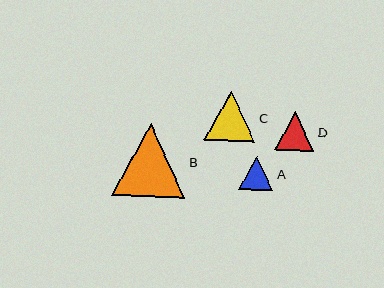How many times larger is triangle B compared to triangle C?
Triangle B is approximately 1.5 times the size of triangle C.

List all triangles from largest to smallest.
From largest to smallest: B, C, D, A.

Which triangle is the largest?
Triangle B is the largest with a size of approximately 73 pixels.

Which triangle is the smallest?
Triangle A is the smallest with a size of approximately 34 pixels.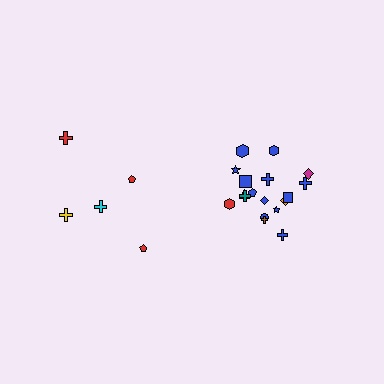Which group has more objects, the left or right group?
The right group.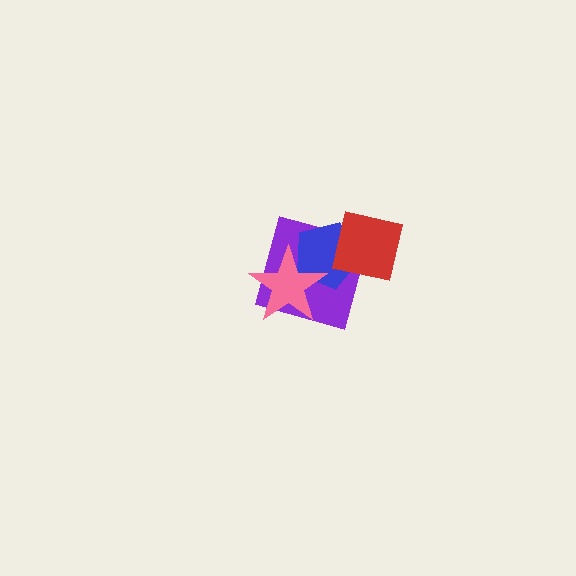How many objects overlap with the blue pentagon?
3 objects overlap with the blue pentagon.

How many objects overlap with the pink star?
2 objects overlap with the pink star.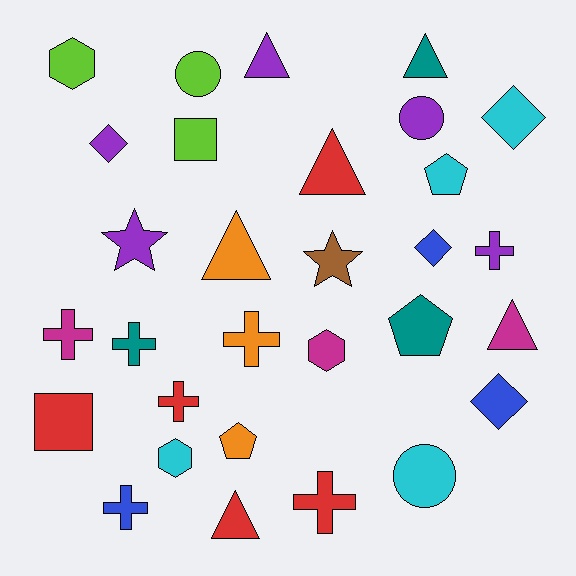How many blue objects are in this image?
There are 3 blue objects.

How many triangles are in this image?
There are 6 triangles.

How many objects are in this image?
There are 30 objects.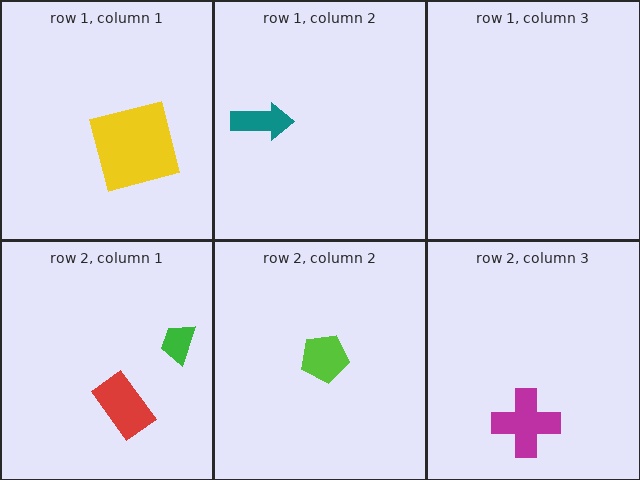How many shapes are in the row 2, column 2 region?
1.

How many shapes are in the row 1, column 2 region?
1.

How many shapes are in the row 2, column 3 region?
1.